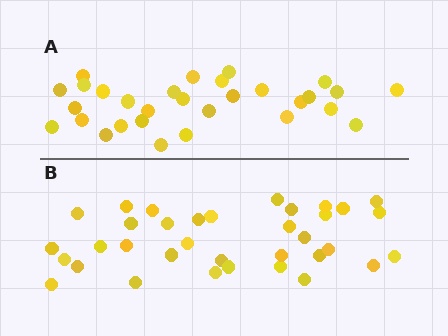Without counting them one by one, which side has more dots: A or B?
Region B (the bottom region) has more dots.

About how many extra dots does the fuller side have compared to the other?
Region B has about 5 more dots than region A.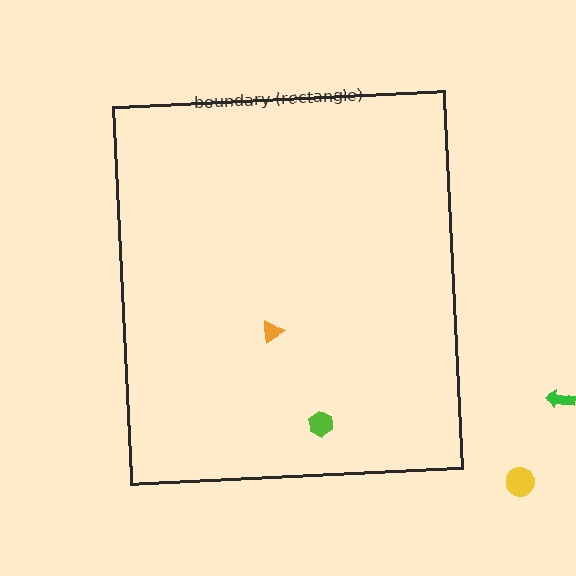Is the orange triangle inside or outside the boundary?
Inside.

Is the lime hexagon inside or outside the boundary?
Inside.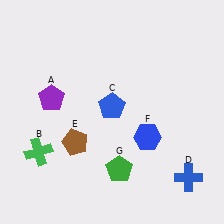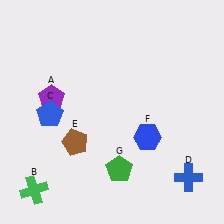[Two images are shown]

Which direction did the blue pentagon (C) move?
The blue pentagon (C) moved left.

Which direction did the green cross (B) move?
The green cross (B) moved down.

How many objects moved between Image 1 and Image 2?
2 objects moved between the two images.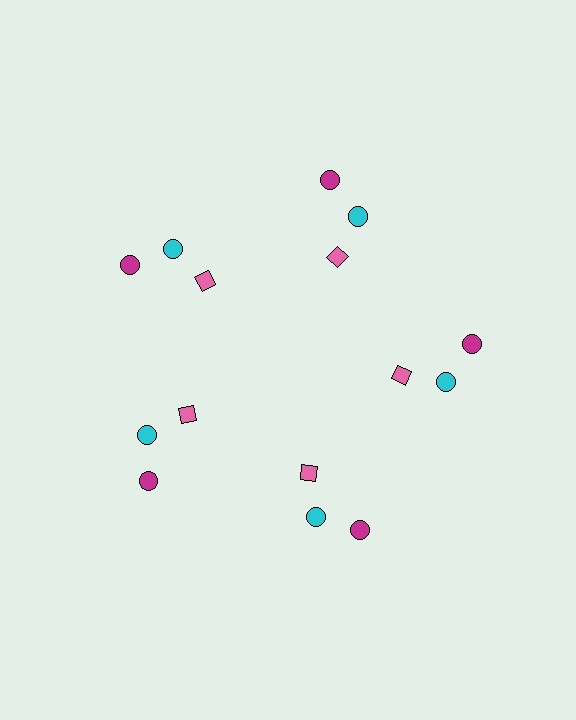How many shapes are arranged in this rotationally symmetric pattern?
There are 15 shapes, arranged in 5 groups of 3.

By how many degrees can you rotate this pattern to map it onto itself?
The pattern maps onto itself every 72 degrees of rotation.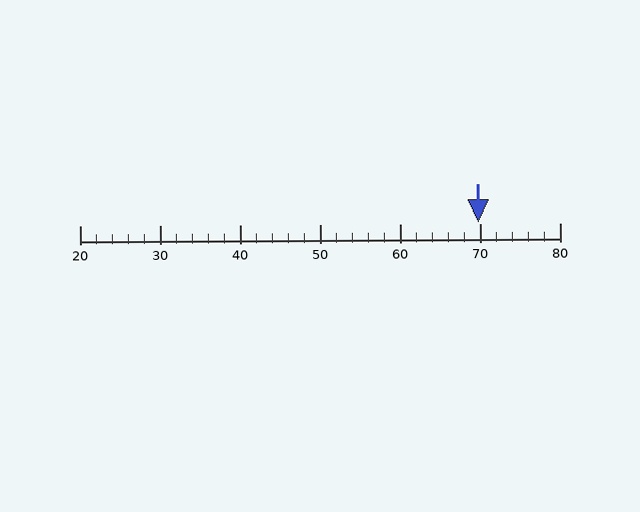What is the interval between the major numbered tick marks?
The major tick marks are spaced 10 units apart.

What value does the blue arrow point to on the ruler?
The blue arrow points to approximately 70.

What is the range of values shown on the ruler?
The ruler shows values from 20 to 80.